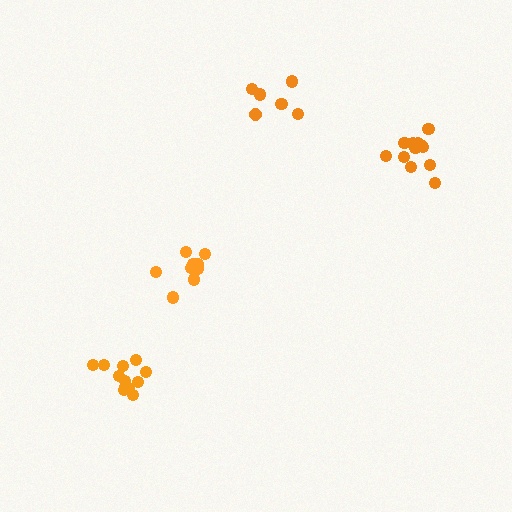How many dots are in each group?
Group 1: 12 dots, Group 2: 12 dots, Group 3: 6 dots, Group 4: 9 dots (39 total).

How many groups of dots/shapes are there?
There are 4 groups.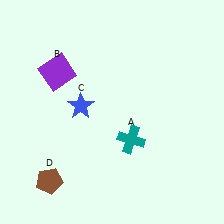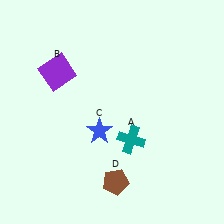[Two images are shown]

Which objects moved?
The objects that moved are: the blue star (C), the brown pentagon (D).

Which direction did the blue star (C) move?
The blue star (C) moved down.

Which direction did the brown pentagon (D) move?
The brown pentagon (D) moved right.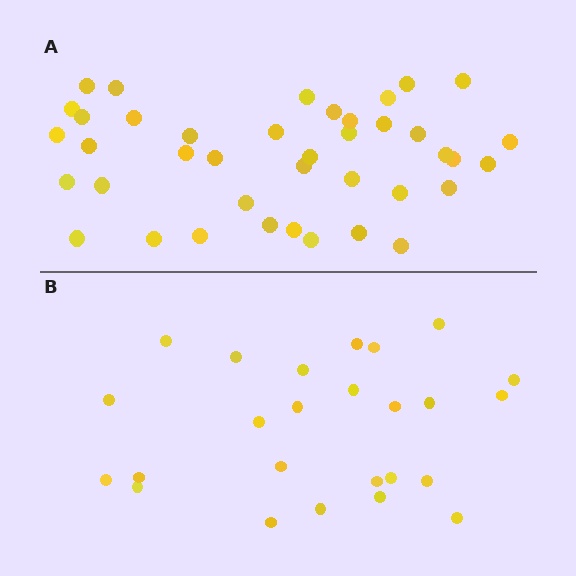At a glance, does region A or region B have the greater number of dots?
Region A (the top region) has more dots.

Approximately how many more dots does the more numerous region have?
Region A has approximately 15 more dots than region B.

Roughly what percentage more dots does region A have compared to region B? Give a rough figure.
About 60% more.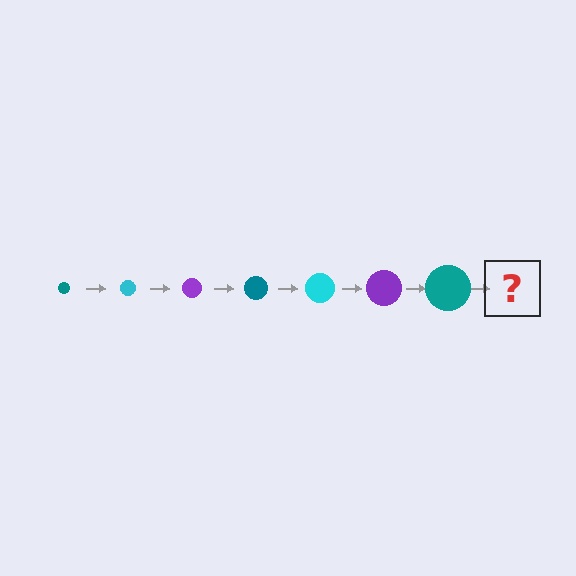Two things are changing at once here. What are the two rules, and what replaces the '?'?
The two rules are that the circle grows larger each step and the color cycles through teal, cyan, and purple. The '?' should be a cyan circle, larger than the previous one.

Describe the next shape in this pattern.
It should be a cyan circle, larger than the previous one.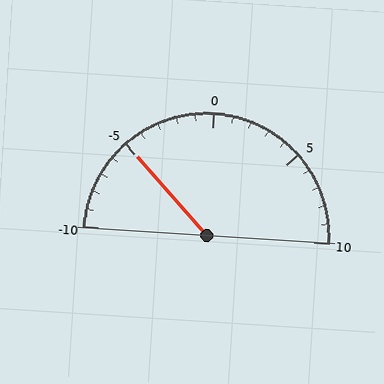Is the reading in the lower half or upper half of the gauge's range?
The reading is in the lower half of the range (-10 to 10).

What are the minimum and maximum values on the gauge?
The gauge ranges from -10 to 10.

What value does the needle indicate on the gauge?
The needle indicates approximately -5.